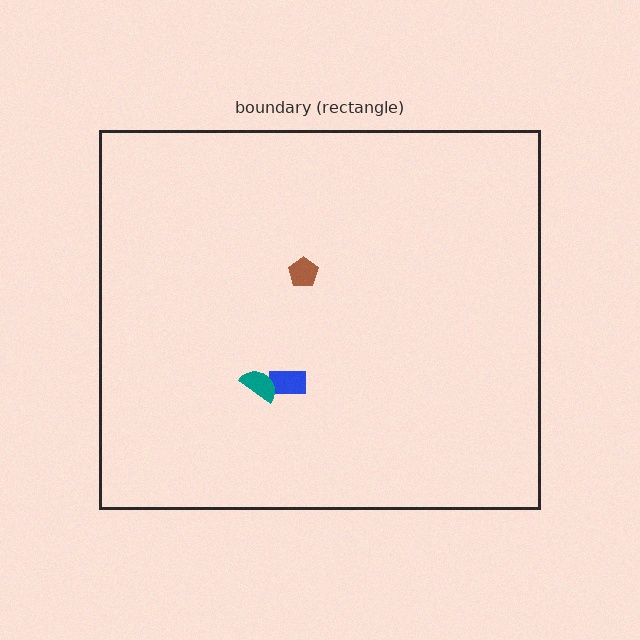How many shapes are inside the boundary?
3 inside, 0 outside.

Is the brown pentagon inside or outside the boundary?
Inside.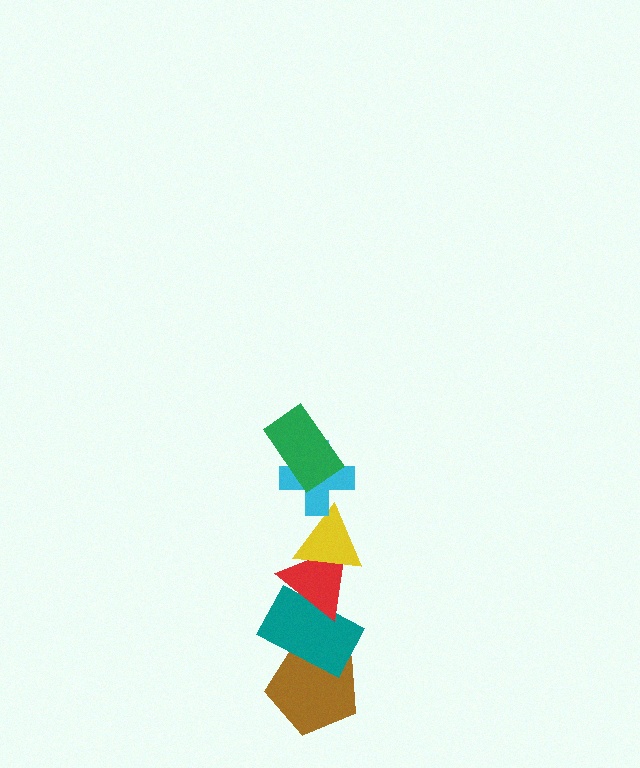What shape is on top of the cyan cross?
The green rectangle is on top of the cyan cross.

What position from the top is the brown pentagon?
The brown pentagon is 6th from the top.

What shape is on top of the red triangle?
The yellow triangle is on top of the red triangle.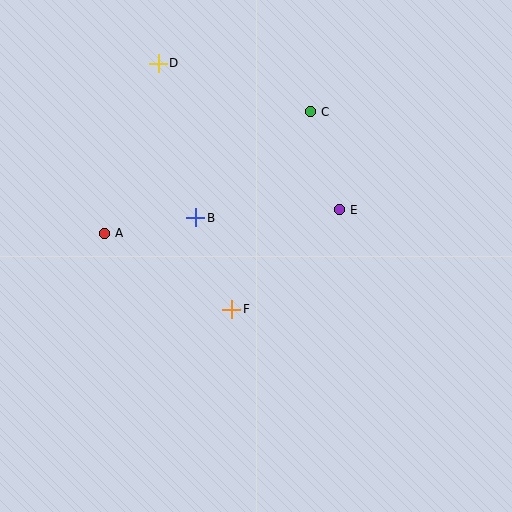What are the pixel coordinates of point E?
Point E is at (339, 210).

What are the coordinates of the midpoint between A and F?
The midpoint between A and F is at (168, 271).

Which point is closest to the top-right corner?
Point C is closest to the top-right corner.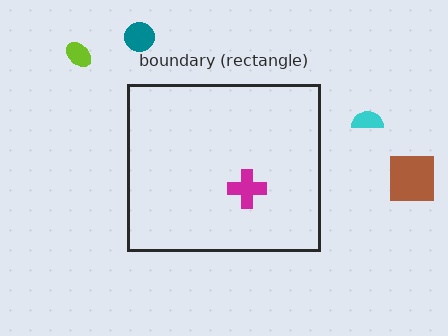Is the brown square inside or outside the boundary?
Outside.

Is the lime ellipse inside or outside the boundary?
Outside.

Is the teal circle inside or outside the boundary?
Outside.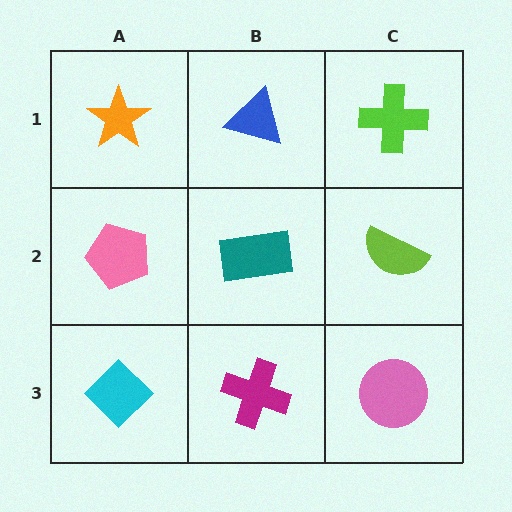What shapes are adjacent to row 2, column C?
A lime cross (row 1, column C), a pink circle (row 3, column C), a teal rectangle (row 2, column B).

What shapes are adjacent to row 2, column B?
A blue triangle (row 1, column B), a magenta cross (row 3, column B), a pink pentagon (row 2, column A), a lime semicircle (row 2, column C).